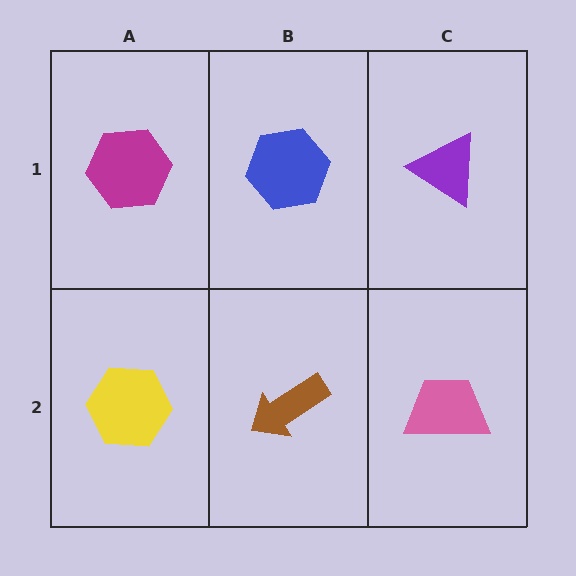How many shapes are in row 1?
3 shapes.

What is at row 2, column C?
A pink trapezoid.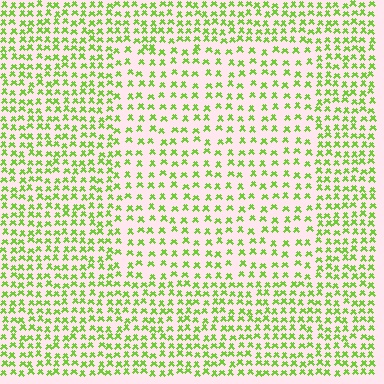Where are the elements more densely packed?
The elements are more densely packed outside the rectangle boundary.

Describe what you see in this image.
The image contains small lime elements arranged at two different densities. A rectangle-shaped region is visible where the elements are less densely packed than the surrounding area.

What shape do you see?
I see a rectangle.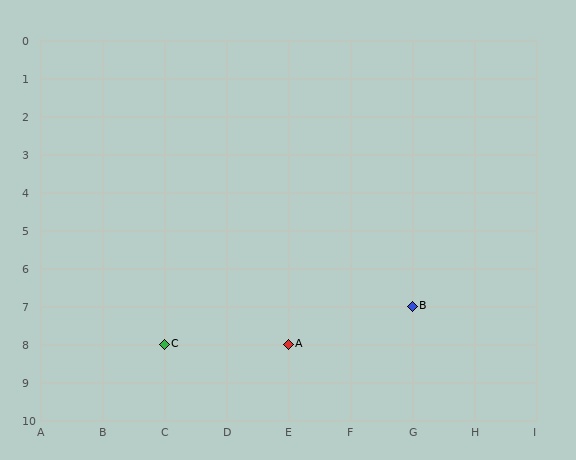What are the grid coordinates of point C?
Point C is at grid coordinates (C, 8).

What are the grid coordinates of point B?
Point B is at grid coordinates (G, 7).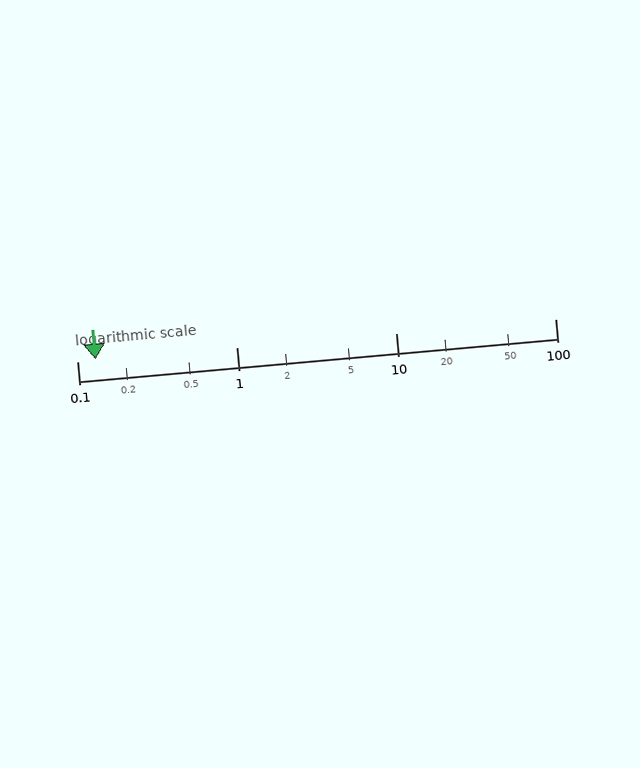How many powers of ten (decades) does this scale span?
The scale spans 3 decades, from 0.1 to 100.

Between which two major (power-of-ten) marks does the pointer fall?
The pointer is between 0.1 and 1.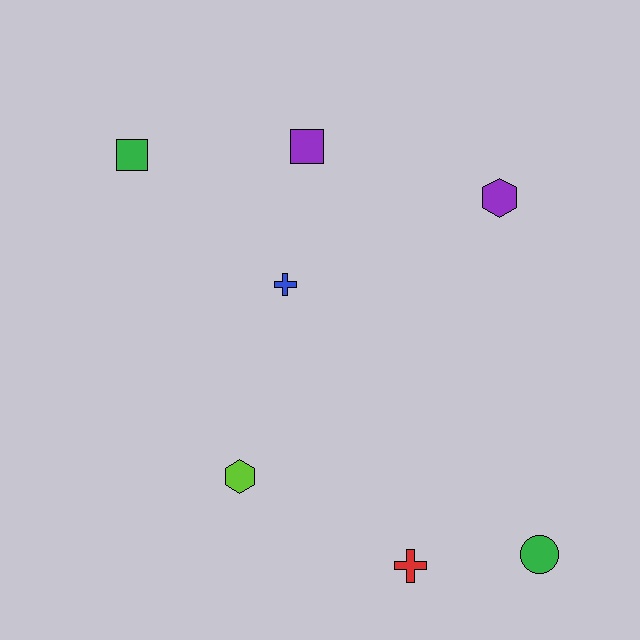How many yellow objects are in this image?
There are no yellow objects.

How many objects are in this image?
There are 7 objects.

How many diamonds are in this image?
There are no diamonds.